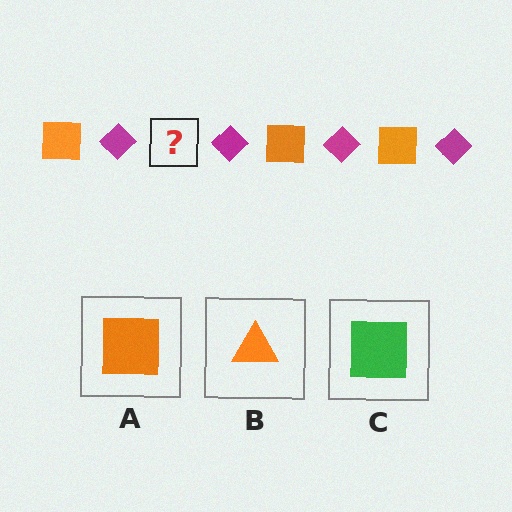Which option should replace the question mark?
Option A.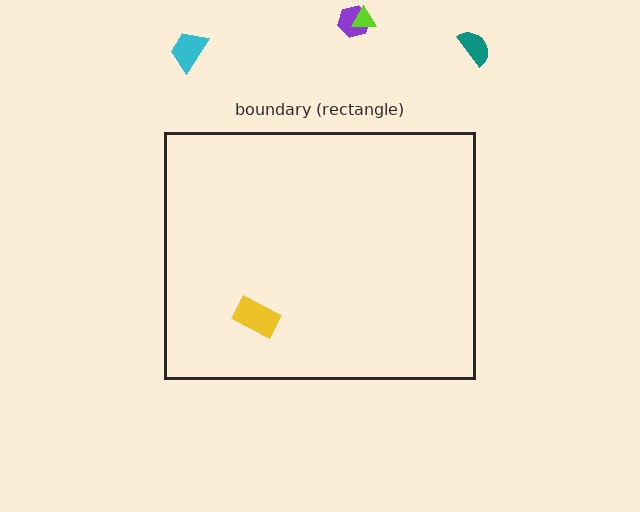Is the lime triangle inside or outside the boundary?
Outside.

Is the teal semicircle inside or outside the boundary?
Outside.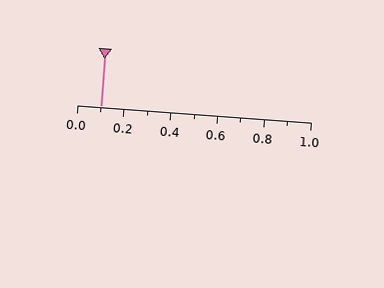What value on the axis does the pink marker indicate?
The marker indicates approximately 0.1.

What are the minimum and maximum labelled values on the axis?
The axis runs from 0.0 to 1.0.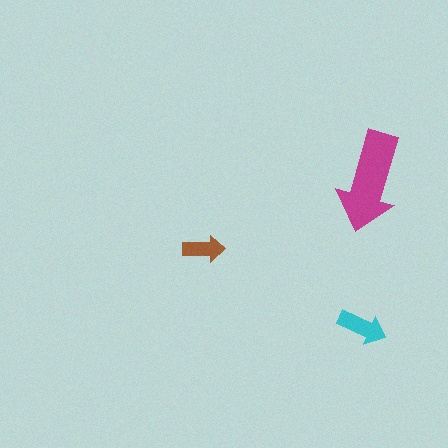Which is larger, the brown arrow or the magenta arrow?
The magenta one.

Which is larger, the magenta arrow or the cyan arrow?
The magenta one.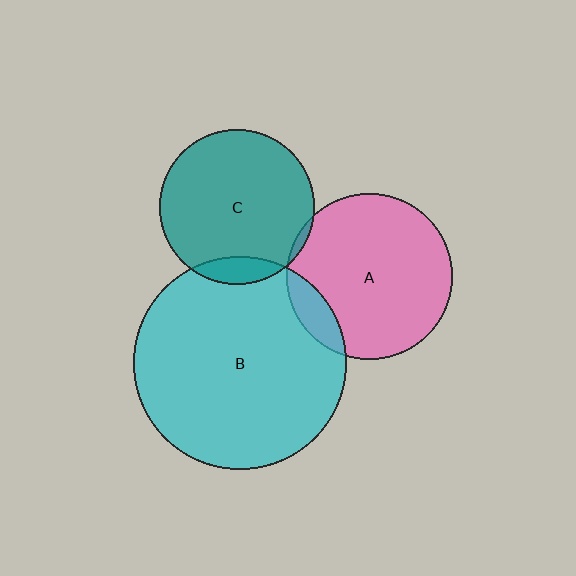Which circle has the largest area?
Circle B (cyan).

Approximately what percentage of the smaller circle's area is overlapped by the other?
Approximately 5%.